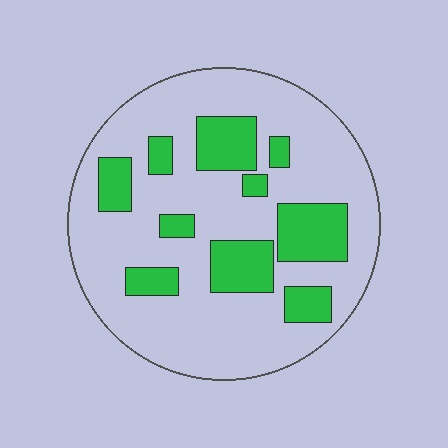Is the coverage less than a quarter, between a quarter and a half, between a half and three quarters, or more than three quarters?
Less than a quarter.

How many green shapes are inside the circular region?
10.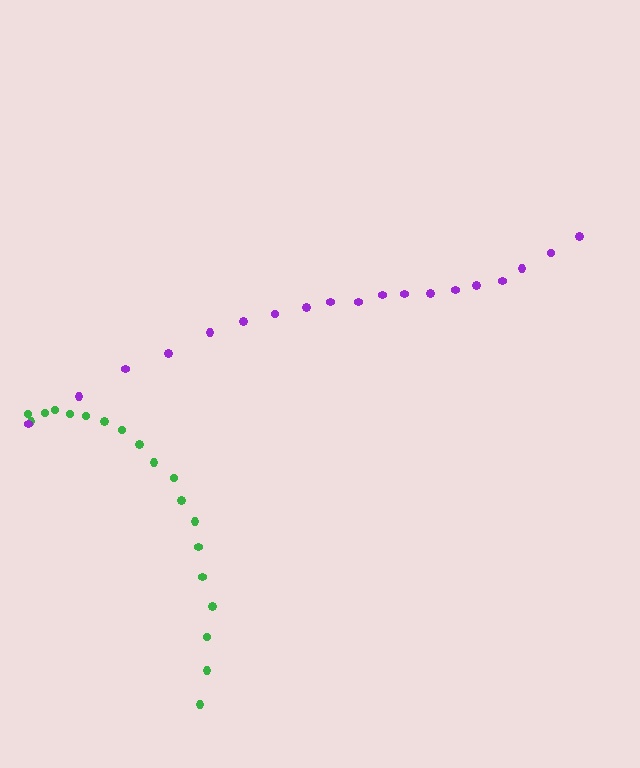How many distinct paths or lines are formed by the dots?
There are 2 distinct paths.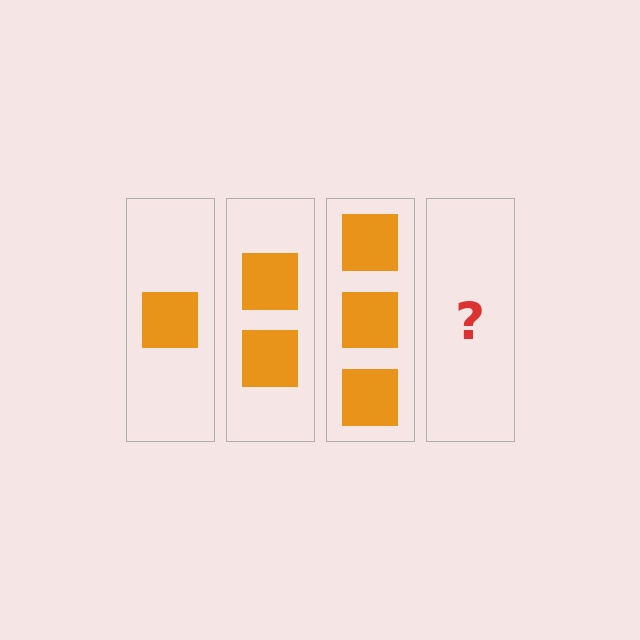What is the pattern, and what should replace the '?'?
The pattern is that each step adds one more square. The '?' should be 4 squares.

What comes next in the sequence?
The next element should be 4 squares.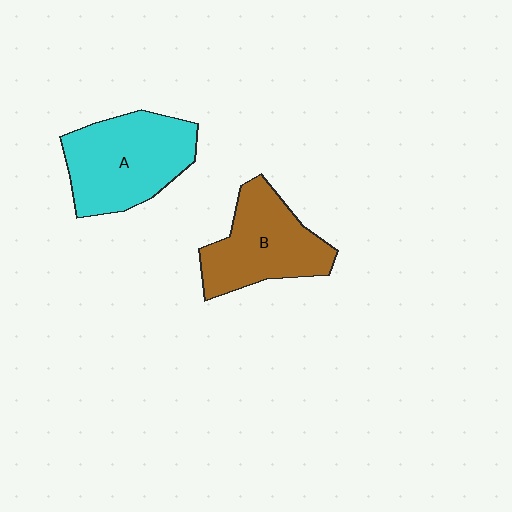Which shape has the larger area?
Shape A (cyan).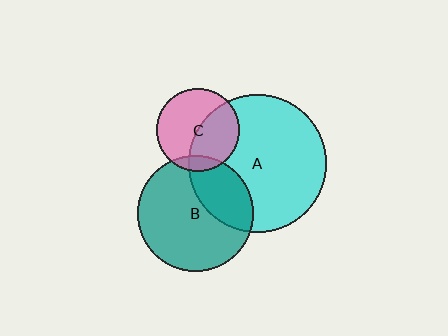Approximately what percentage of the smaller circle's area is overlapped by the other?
Approximately 30%.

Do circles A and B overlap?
Yes.